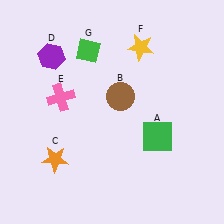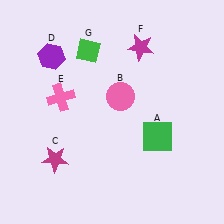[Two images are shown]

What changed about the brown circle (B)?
In Image 1, B is brown. In Image 2, it changed to pink.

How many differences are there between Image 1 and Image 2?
There are 3 differences between the two images.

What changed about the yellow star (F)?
In Image 1, F is yellow. In Image 2, it changed to magenta.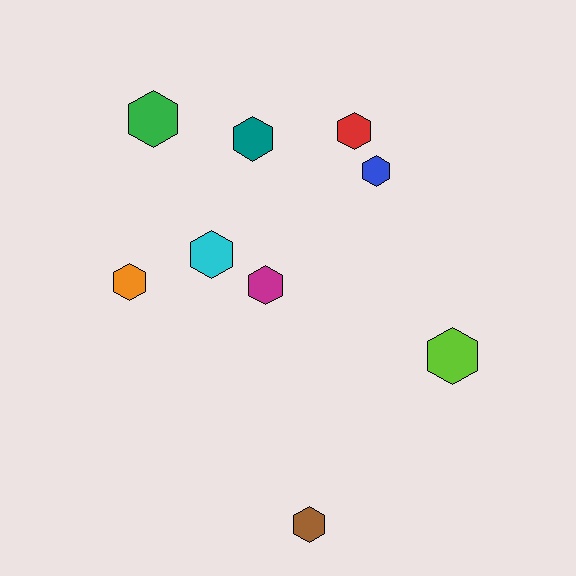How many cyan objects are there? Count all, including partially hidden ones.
There is 1 cyan object.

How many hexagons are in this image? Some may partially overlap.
There are 9 hexagons.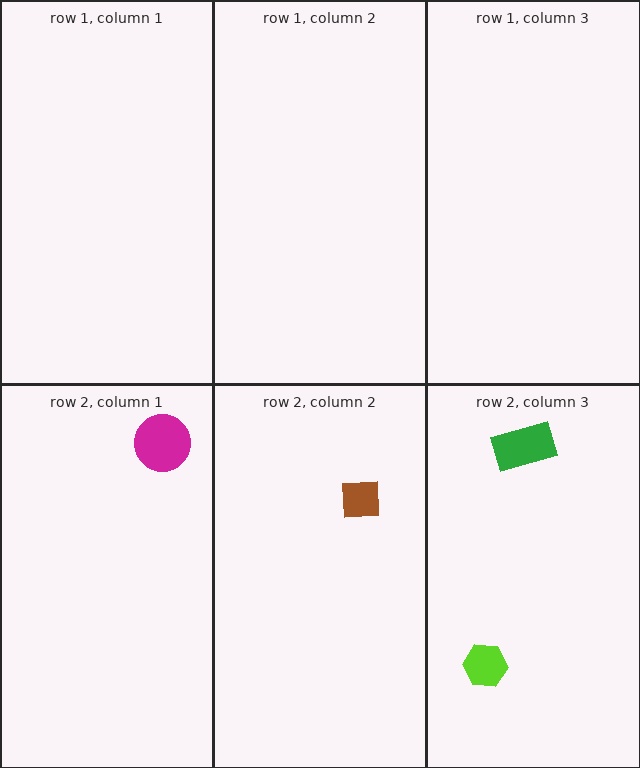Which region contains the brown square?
The row 2, column 2 region.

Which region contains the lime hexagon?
The row 2, column 3 region.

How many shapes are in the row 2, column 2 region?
1.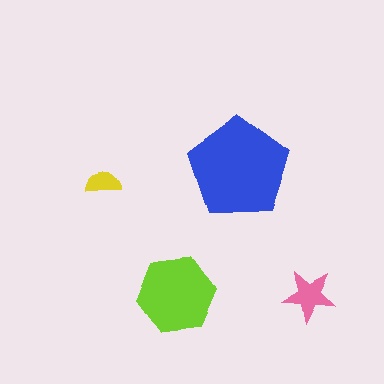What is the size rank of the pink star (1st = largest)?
3rd.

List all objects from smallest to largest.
The yellow semicircle, the pink star, the lime hexagon, the blue pentagon.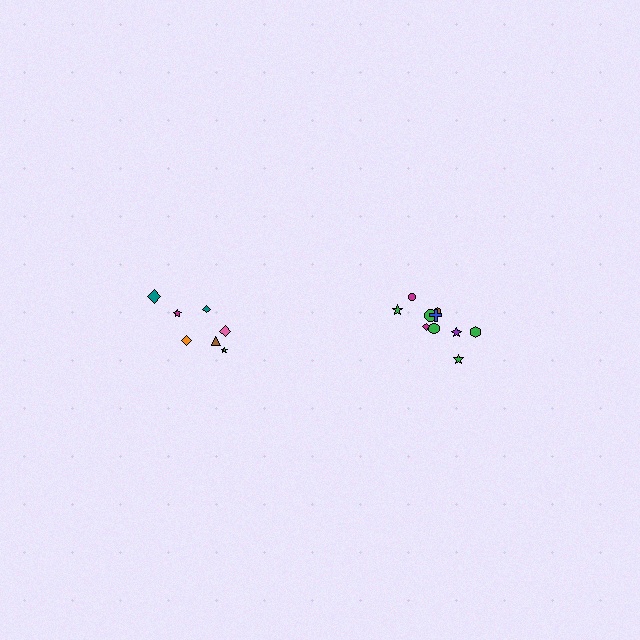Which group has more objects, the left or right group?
The right group.